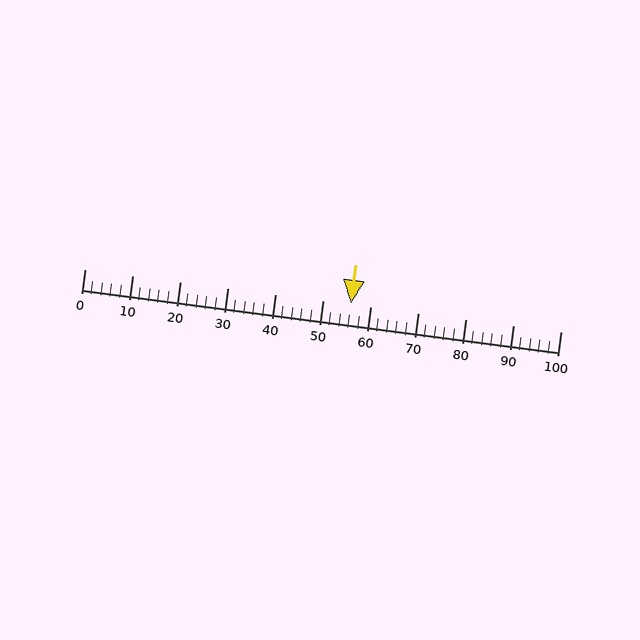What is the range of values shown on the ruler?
The ruler shows values from 0 to 100.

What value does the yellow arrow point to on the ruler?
The yellow arrow points to approximately 56.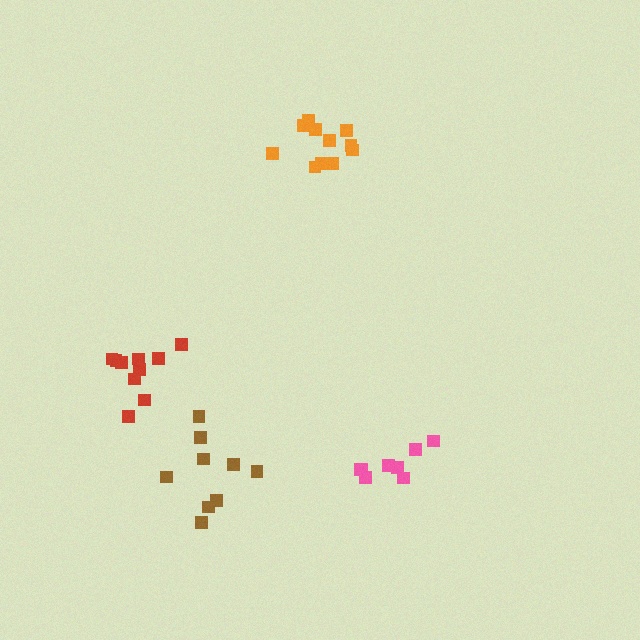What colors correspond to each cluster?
The clusters are colored: red, pink, orange, brown.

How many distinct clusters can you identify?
There are 4 distinct clusters.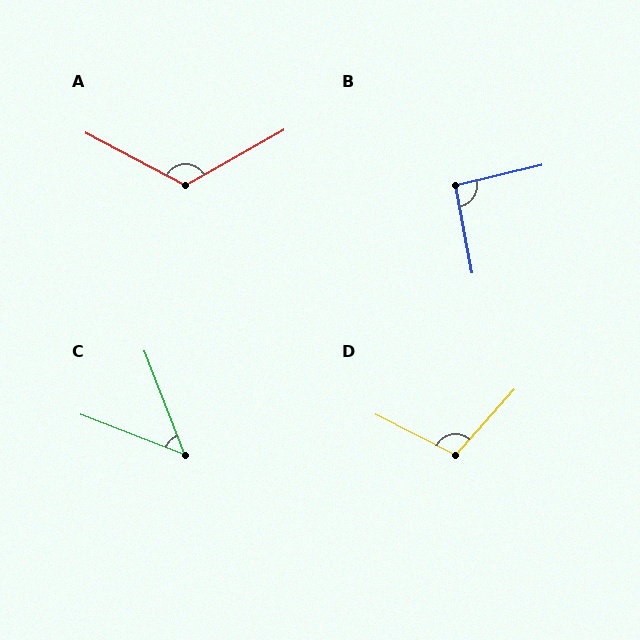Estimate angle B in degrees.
Approximately 93 degrees.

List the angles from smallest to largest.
C (48°), B (93°), D (105°), A (123°).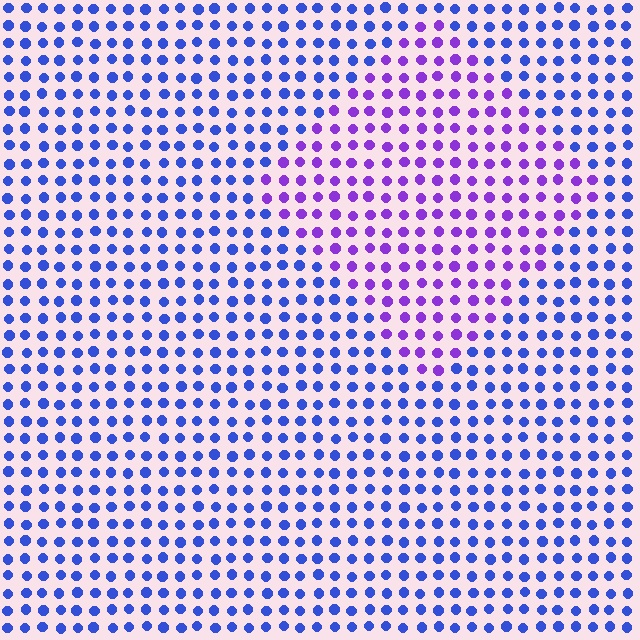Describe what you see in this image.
The image is filled with small blue elements in a uniform arrangement. A diamond-shaped region is visible where the elements are tinted to a slightly different hue, forming a subtle color boundary.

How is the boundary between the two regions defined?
The boundary is defined purely by a slight shift in hue (about 43 degrees). Spacing, size, and orientation are identical on both sides.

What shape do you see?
I see a diamond.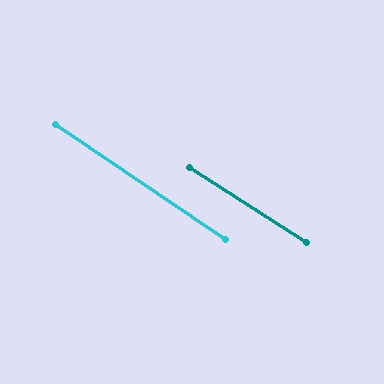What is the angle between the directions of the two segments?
Approximately 2 degrees.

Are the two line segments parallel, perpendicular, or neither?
Parallel — their directions differ by only 1.6°.